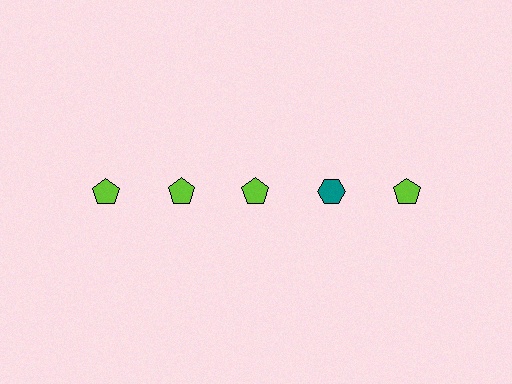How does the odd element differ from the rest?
It differs in both color (teal instead of lime) and shape (hexagon instead of pentagon).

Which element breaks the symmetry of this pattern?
The teal hexagon in the top row, second from right column breaks the symmetry. All other shapes are lime pentagons.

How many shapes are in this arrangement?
There are 5 shapes arranged in a grid pattern.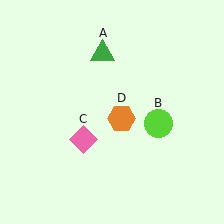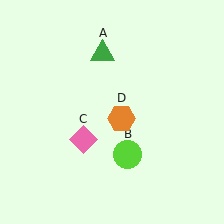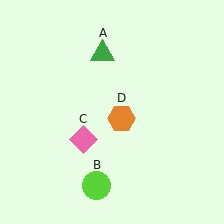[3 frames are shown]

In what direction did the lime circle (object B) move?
The lime circle (object B) moved down and to the left.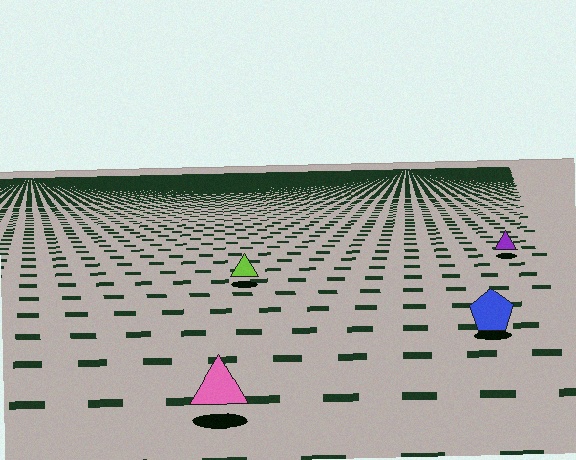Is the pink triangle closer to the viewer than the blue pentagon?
Yes. The pink triangle is closer — you can tell from the texture gradient: the ground texture is coarser near it.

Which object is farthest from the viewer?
The purple triangle is farthest from the viewer. It appears smaller and the ground texture around it is denser.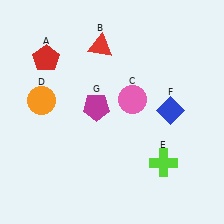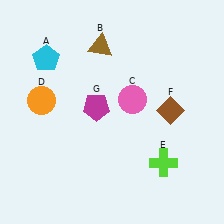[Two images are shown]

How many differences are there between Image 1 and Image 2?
There are 3 differences between the two images.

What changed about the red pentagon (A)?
In Image 1, A is red. In Image 2, it changed to cyan.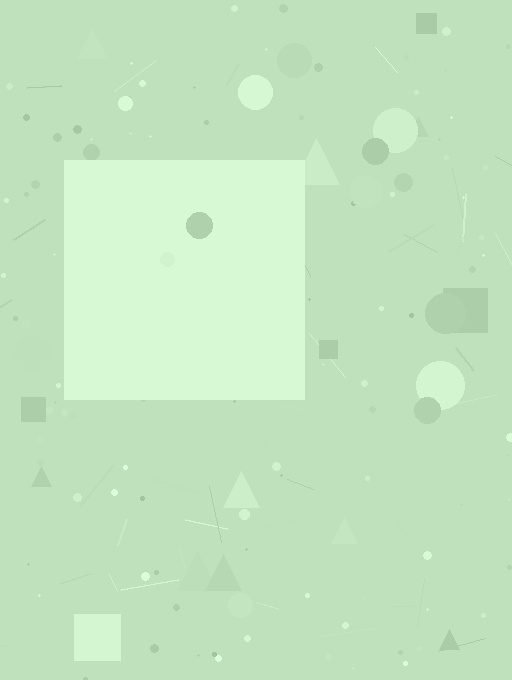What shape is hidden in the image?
A square is hidden in the image.